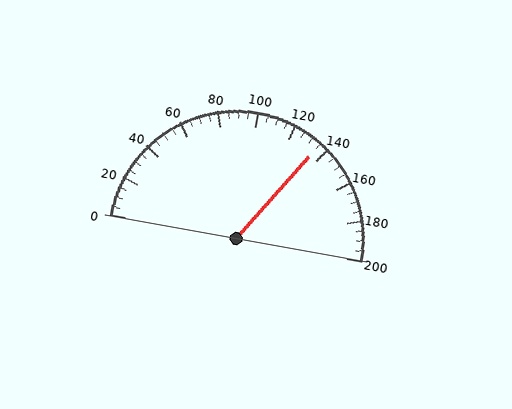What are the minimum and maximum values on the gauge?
The gauge ranges from 0 to 200.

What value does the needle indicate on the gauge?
The needle indicates approximately 135.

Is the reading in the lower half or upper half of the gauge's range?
The reading is in the upper half of the range (0 to 200).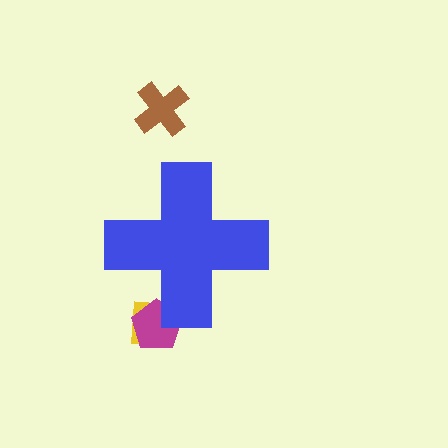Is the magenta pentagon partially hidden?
Yes, the magenta pentagon is partially hidden behind the blue cross.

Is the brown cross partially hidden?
No, the brown cross is fully visible.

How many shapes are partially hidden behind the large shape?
2 shapes are partially hidden.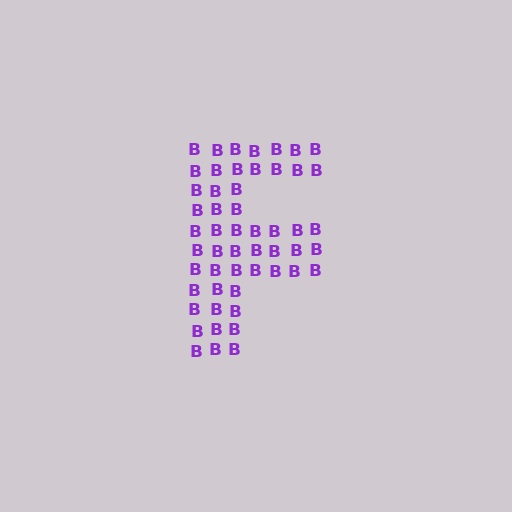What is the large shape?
The large shape is the letter F.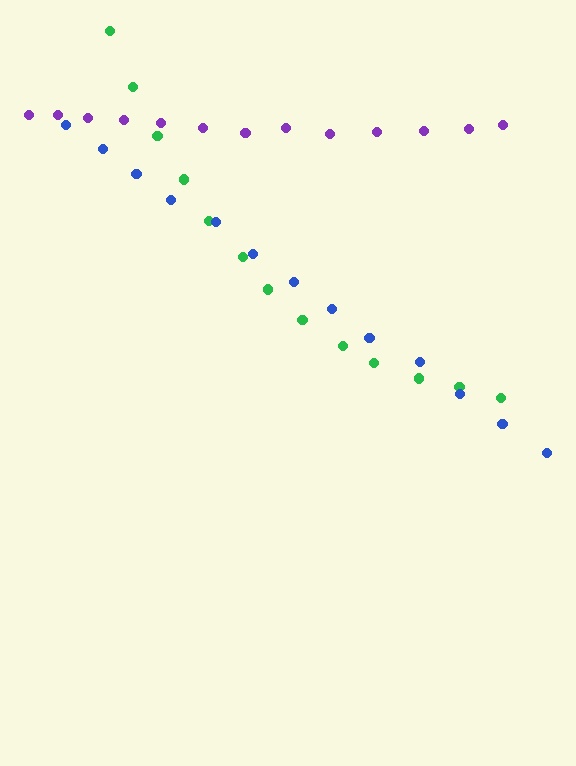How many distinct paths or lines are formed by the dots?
There are 3 distinct paths.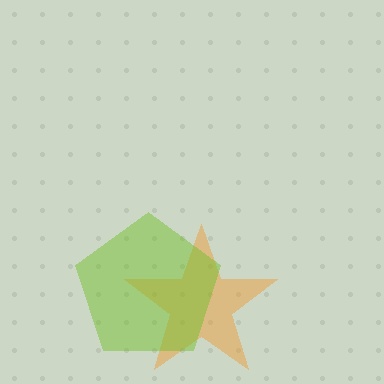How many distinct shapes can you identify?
There are 2 distinct shapes: an orange star, a lime pentagon.